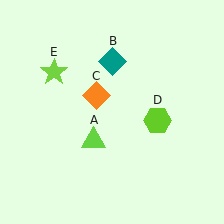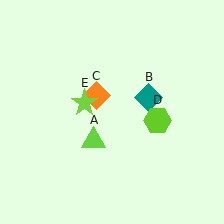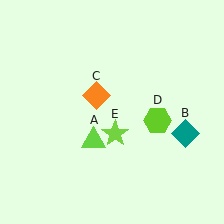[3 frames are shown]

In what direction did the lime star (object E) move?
The lime star (object E) moved down and to the right.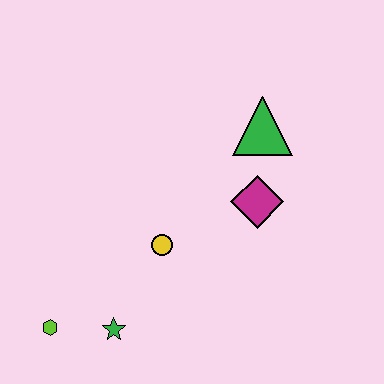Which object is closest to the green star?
The lime hexagon is closest to the green star.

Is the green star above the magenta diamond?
No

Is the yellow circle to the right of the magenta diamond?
No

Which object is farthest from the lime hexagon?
The green triangle is farthest from the lime hexagon.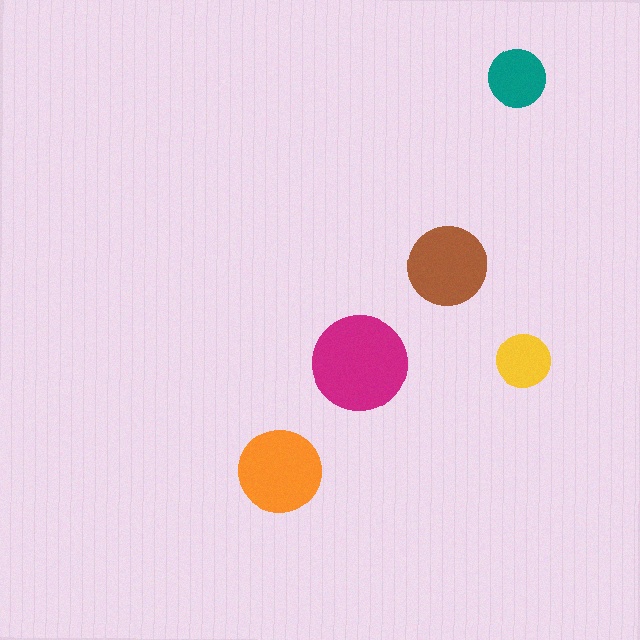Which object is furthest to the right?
The yellow circle is rightmost.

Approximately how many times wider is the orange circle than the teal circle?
About 1.5 times wider.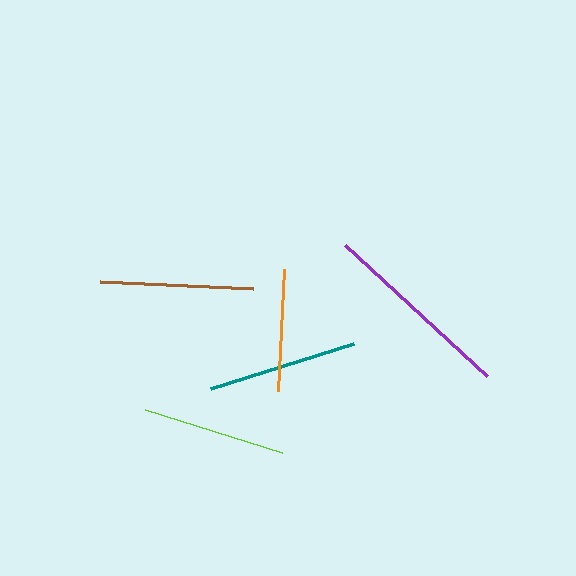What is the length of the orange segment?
The orange segment is approximately 122 pixels long.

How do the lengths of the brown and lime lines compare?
The brown and lime lines are approximately the same length.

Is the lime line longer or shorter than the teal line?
The teal line is longer than the lime line.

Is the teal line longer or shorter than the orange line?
The teal line is longer than the orange line.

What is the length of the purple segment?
The purple segment is approximately 193 pixels long.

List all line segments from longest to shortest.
From longest to shortest: purple, brown, teal, lime, orange.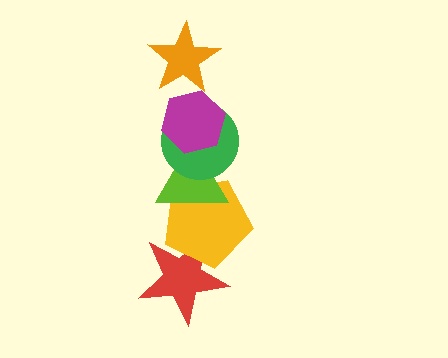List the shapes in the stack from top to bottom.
From top to bottom: the orange star, the magenta hexagon, the green circle, the lime triangle, the yellow pentagon, the red star.